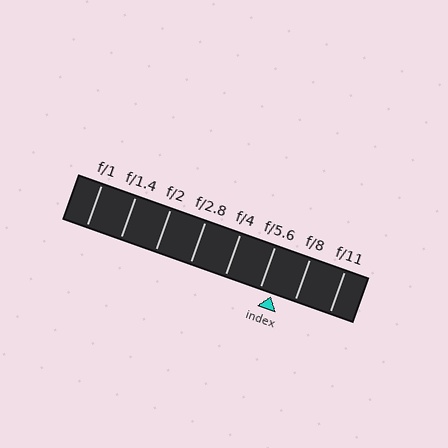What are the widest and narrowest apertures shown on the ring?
The widest aperture shown is f/1 and the narrowest is f/11.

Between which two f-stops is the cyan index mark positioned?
The index mark is between f/5.6 and f/8.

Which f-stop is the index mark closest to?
The index mark is closest to f/5.6.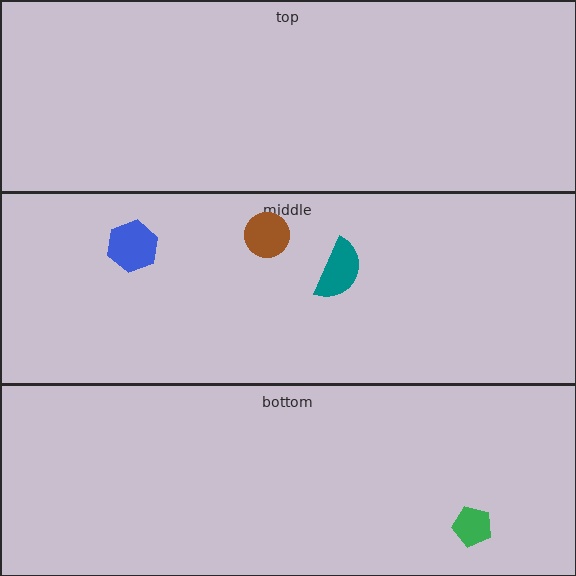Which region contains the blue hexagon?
The middle region.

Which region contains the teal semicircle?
The middle region.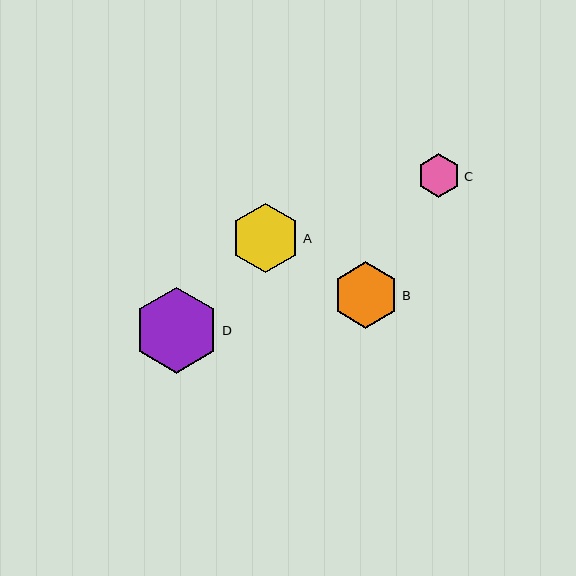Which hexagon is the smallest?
Hexagon C is the smallest with a size of approximately 44 pixels.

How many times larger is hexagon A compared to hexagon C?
Hexagon A is approximately 1.6 times the size of hexagon C.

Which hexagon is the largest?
Hexagon D is the largest with a size of approximately 86 pixels.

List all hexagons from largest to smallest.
From largest to smallest: D, A, B, C.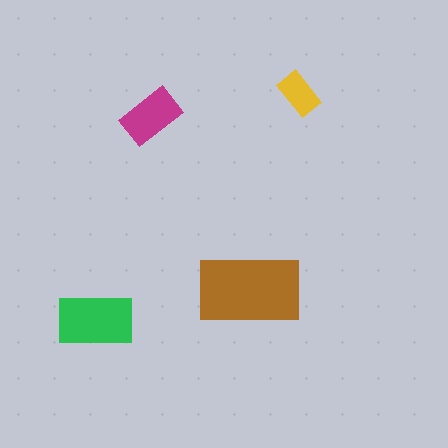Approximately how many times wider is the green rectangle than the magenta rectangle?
About 1.5 times wider.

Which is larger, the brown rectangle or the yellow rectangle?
The brown one.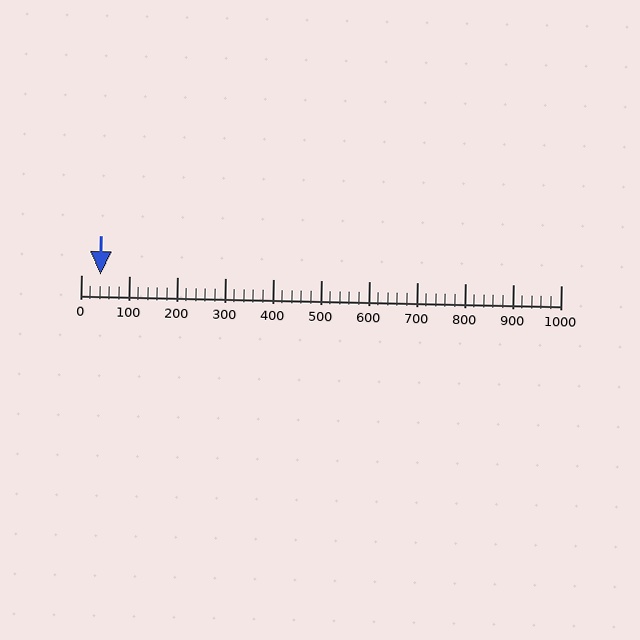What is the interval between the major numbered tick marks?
The major tick marks are spaced 100 units apart.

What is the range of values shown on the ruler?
The ruler shows values from 0 to 1000.